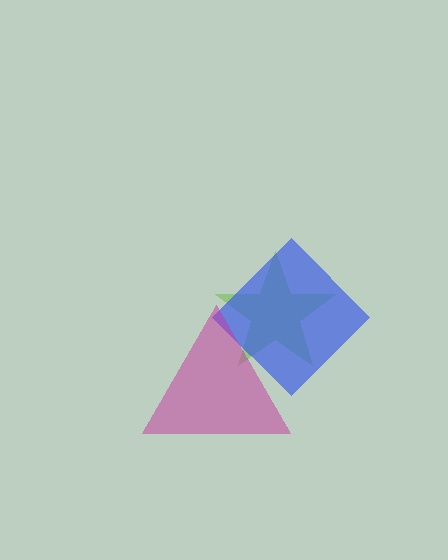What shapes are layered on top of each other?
The layered shapes are: a lime star, a blue diamond, a magenta triangle.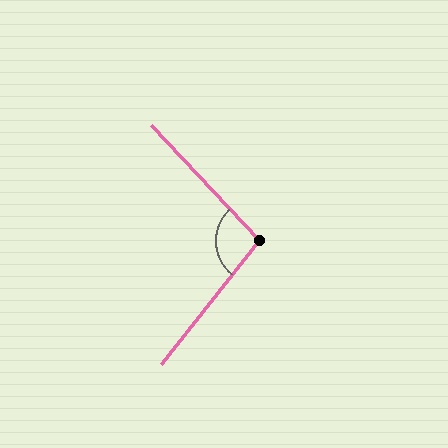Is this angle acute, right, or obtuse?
It is obtuse.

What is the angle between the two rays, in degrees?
Approximately 99 degrees.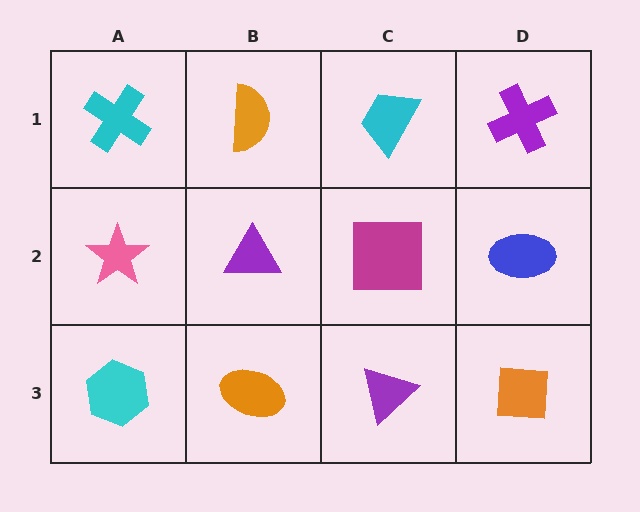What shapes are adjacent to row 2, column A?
A cyan cross (row 1, column A), a cyan hexagon (row 3, column A), a purple triangle (row 2, column B).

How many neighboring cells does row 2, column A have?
3.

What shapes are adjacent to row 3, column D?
A blue ellipse (row 2, column D), a purple triangle (row 3, column C).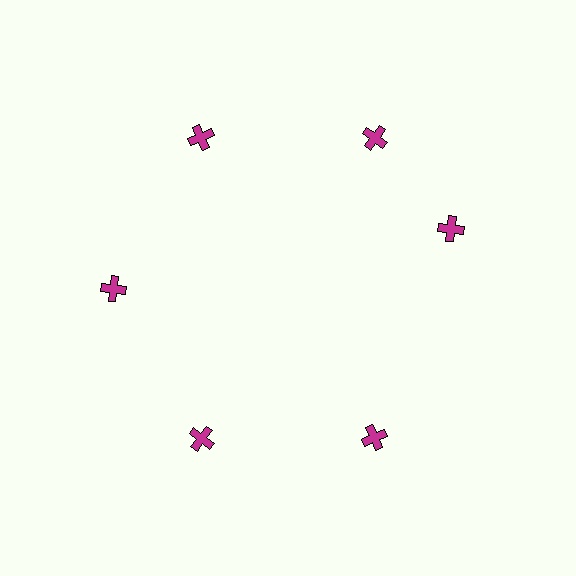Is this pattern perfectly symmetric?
No. The 6 magenta crosses are arranged in a ring, but one element near the 3 o'clock position is rotated out of alignment along the ring, breaking the 6-fold rotational symmetry.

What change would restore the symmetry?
The symmetry would be restored by rotating it back into even spacing with its neighbors so that all 6 crosses sit at equal angles and equal distance from the center.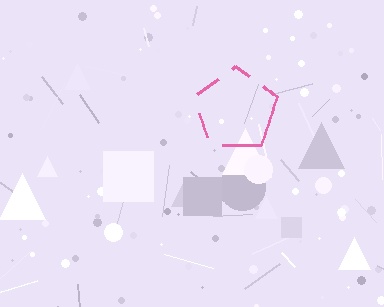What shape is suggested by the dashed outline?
The dashed outline suggests a pentagon.